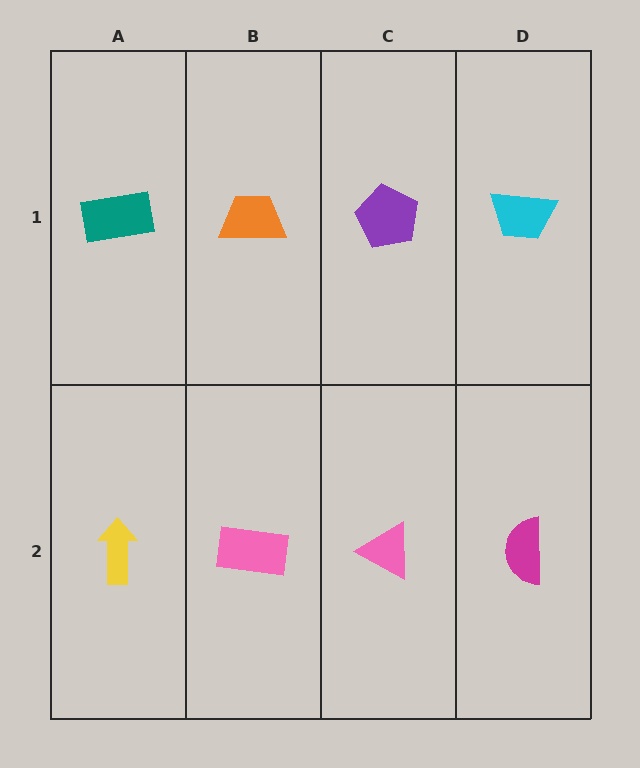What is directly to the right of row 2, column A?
A pink rectangle.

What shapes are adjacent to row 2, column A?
A teal rectangle (row 1, column A), a pink rectangle (row 2, column B).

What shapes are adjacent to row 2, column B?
An orange trapezoid (row 1, column B), a yellow arrow (row 2, column A), a pink triangle (row 2, column C).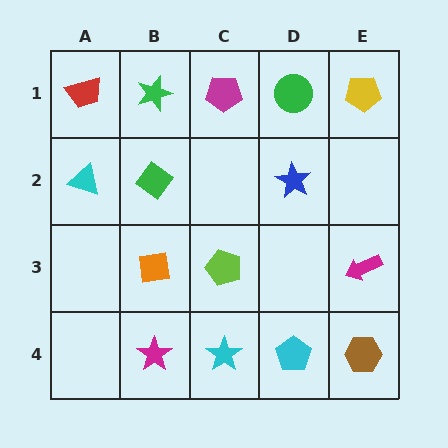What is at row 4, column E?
A brown hexagon.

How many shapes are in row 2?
3 shapes.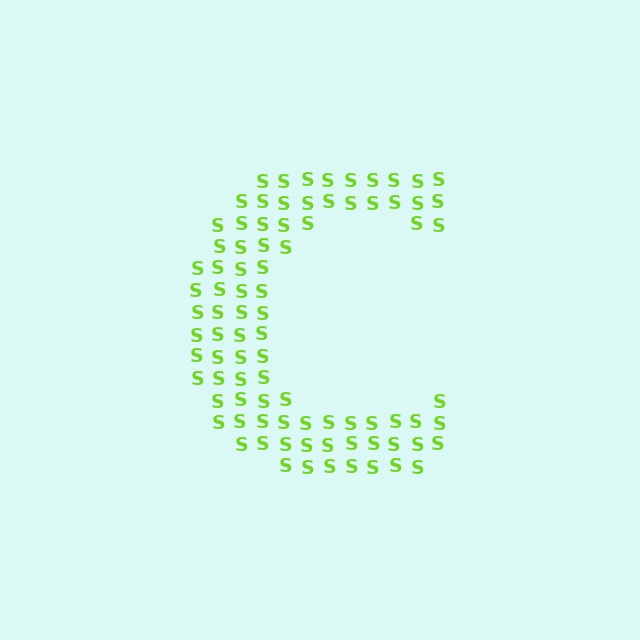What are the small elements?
The small elements are letter S's.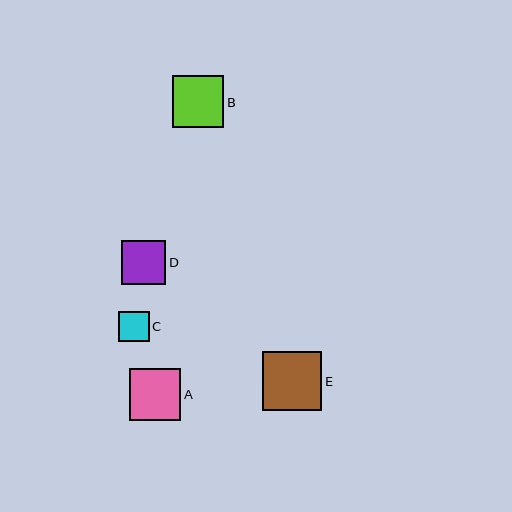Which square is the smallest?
Square C is the smallest with a size of approximately 30 pixels.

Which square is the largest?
Square E is the largest with a size of approximately 59 pixels.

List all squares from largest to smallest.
From largest to smallest: E, A, B, D, C.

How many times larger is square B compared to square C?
Square B is approximately 1.7 times the size of square C.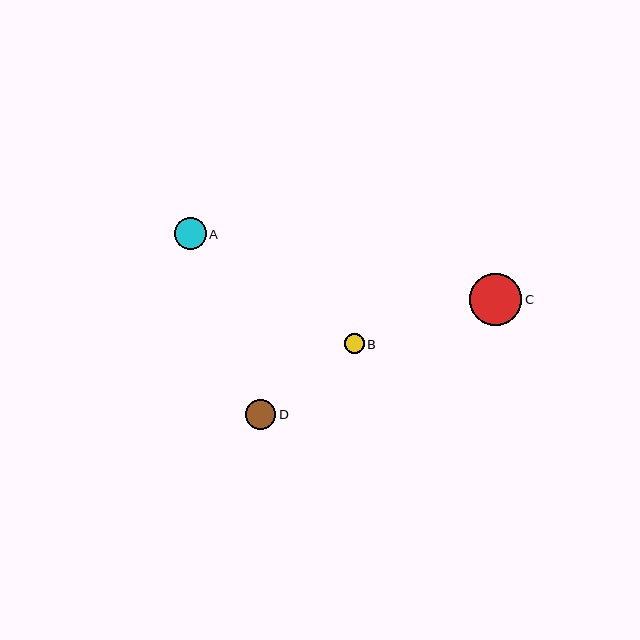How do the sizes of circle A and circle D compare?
Circle A and circle D are approximately the same size.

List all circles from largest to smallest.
From largest to smallest: C, A, D, B.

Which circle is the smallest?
Circle B is the smallest with a size of approximately 20 pixels.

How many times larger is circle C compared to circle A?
Circle C is approximately 1.7 times the size of circle A.